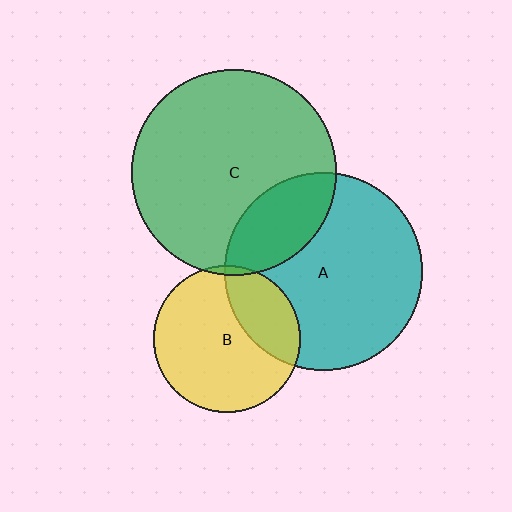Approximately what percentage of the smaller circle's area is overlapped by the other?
Approximately 25%.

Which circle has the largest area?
Circle C (green).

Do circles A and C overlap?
Yes.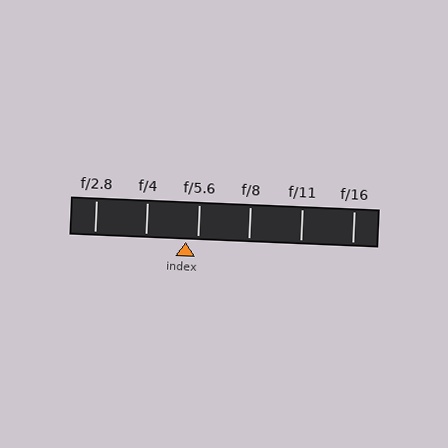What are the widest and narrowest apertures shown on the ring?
The widest aperture shown is f/2.8 and the narrowest is f/16.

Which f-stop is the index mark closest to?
The index mark is closest to f/5.6.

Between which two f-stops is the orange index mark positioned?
The index mark is between f/4 and f/5.6.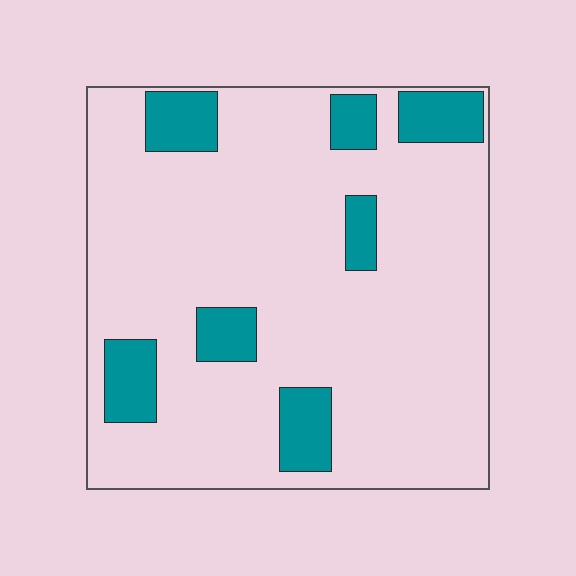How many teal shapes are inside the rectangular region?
7.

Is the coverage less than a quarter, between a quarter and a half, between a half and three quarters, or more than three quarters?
Less than a quarter.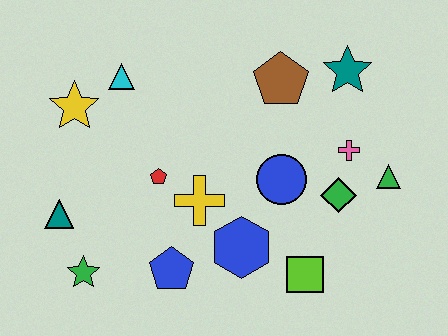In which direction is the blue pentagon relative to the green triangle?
The blue pentagon is to the left of the green triangle.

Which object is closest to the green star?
The teal triangle is closest to the green star.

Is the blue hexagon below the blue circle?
Yes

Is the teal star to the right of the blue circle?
Yes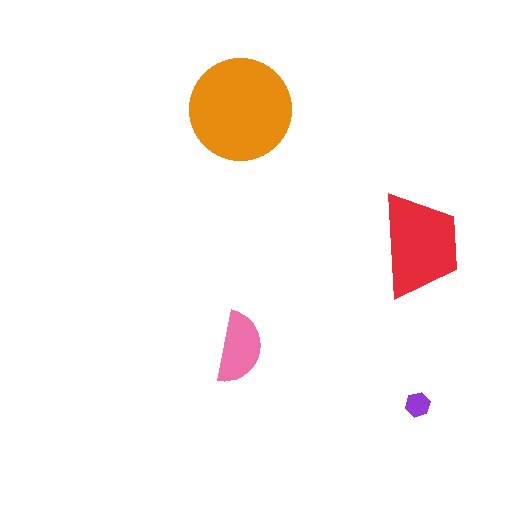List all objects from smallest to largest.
The purple hexagon, the pink semicircle, the red trapezoid, the orange circle.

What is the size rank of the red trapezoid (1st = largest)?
2nd.